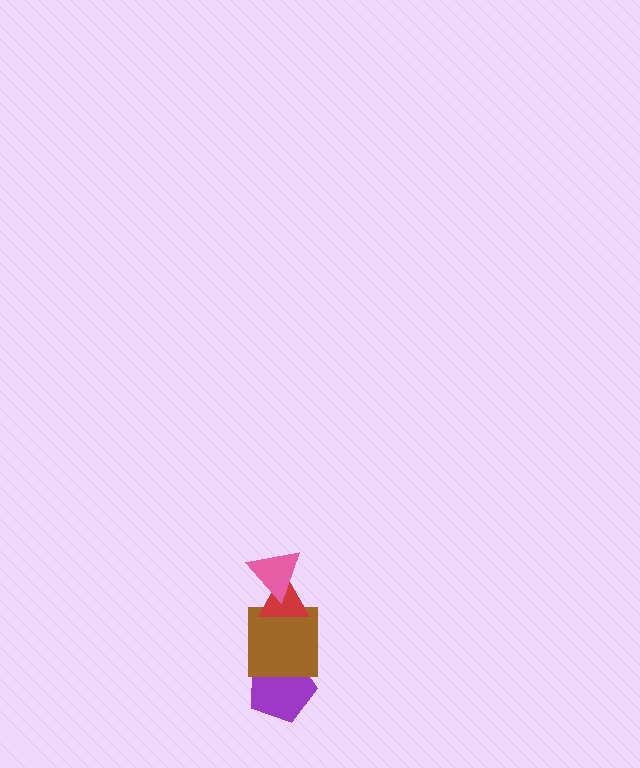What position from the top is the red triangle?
The red triangle is 2nd from the top.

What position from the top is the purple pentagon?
The purple pentagon is 4th from the top.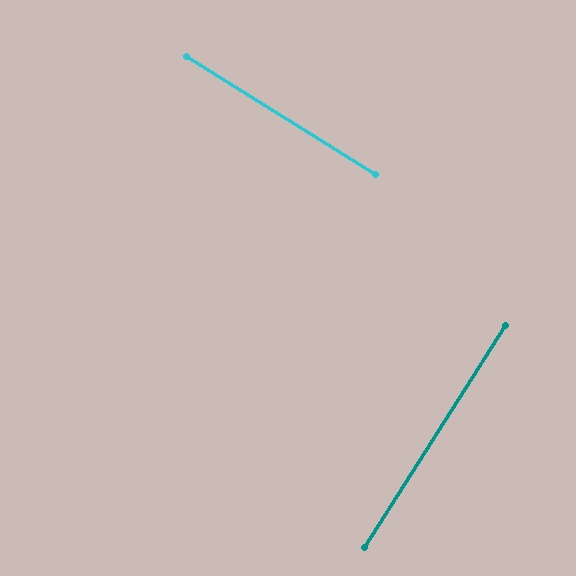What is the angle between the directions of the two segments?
Approximately 90 degrees.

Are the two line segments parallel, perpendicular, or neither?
Perpendicular — they meet at approximately 90°.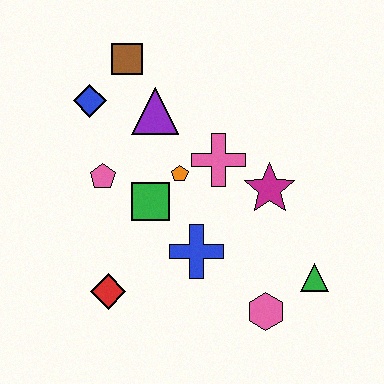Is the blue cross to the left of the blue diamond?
No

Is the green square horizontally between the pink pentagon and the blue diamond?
No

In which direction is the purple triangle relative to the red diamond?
The purple triangle is above the red diamond.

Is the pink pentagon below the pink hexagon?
No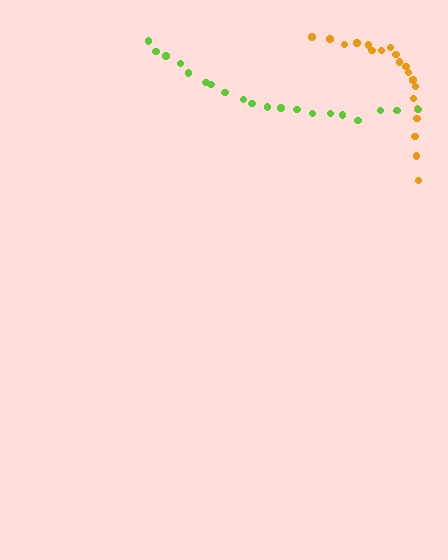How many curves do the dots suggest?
There are 2 distinct paths.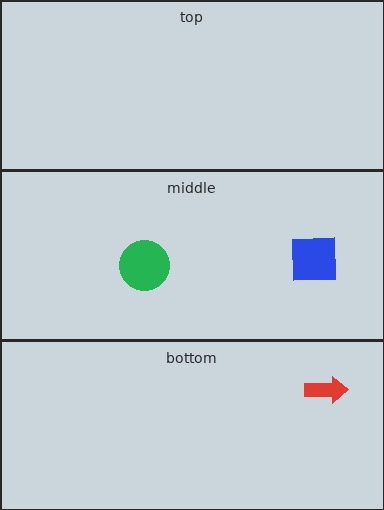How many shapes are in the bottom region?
1.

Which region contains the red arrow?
The bottom region.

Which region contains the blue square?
The middle region.